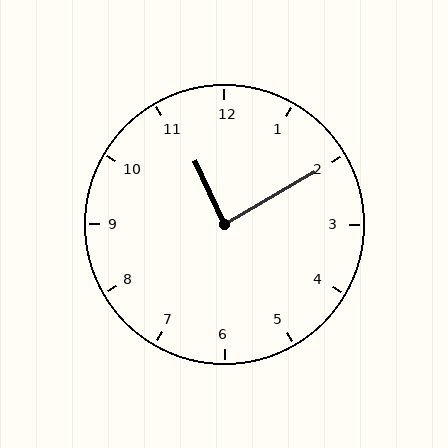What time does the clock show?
11:10.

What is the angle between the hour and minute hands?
Approximately 85 degrees.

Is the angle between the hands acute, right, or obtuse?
It is right.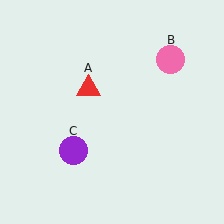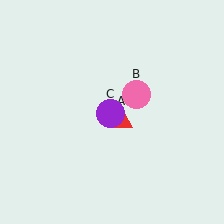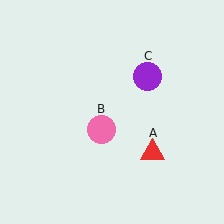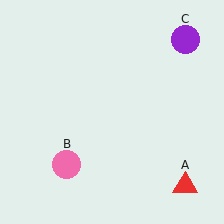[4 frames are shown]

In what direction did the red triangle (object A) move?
The red triangle (object A) moved down and to the right.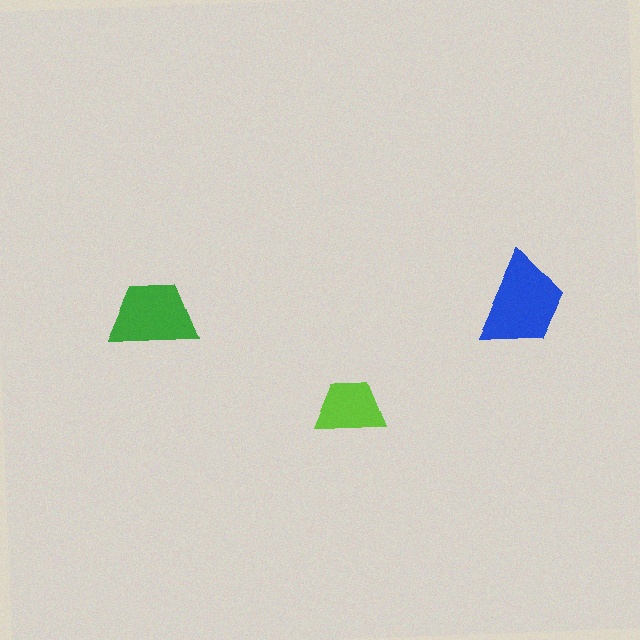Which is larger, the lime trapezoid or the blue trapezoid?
The blue one.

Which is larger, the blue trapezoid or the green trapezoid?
The blue one.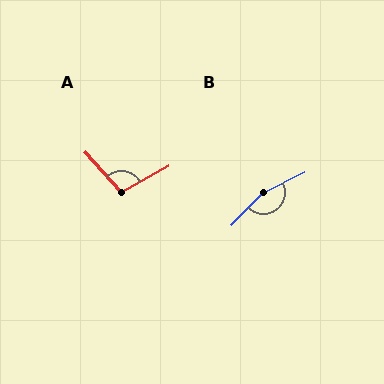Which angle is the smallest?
A, at approximately 103 degrees.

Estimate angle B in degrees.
Approximately 160 degrees.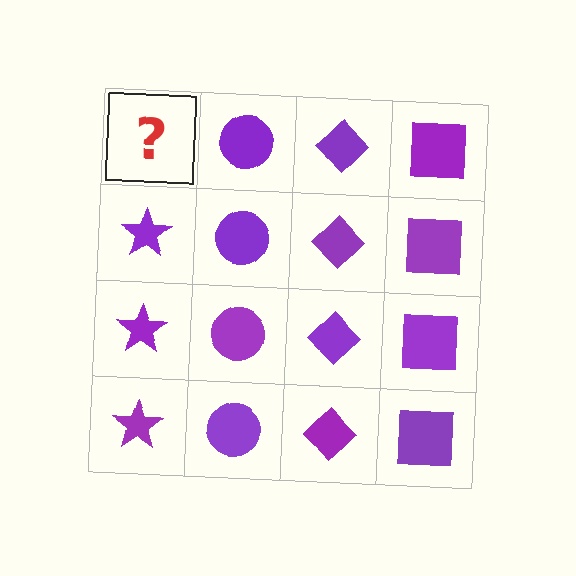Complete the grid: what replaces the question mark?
The question mark should be replaced with a purple star.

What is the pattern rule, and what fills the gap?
The rule is that each column has a consistent shape. The gap should be filled with a purple star.